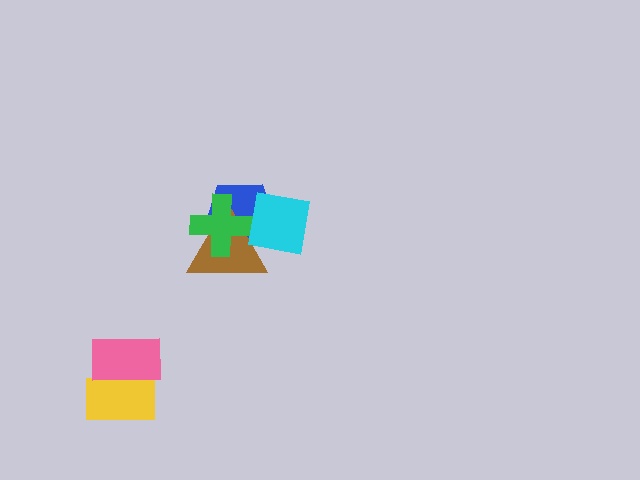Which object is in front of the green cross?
The cyan square is in front of the green cross.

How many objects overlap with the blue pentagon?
3 objects overlap with the blue pentagon.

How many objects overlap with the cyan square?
3 objects overlap with the cyan square.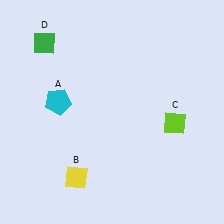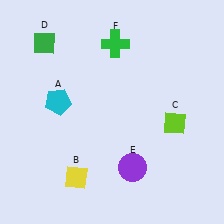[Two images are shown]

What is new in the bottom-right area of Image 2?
A purple circle (E) was added in the bottom-right area of Image 2.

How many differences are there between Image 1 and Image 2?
There are 2 differences between the two images.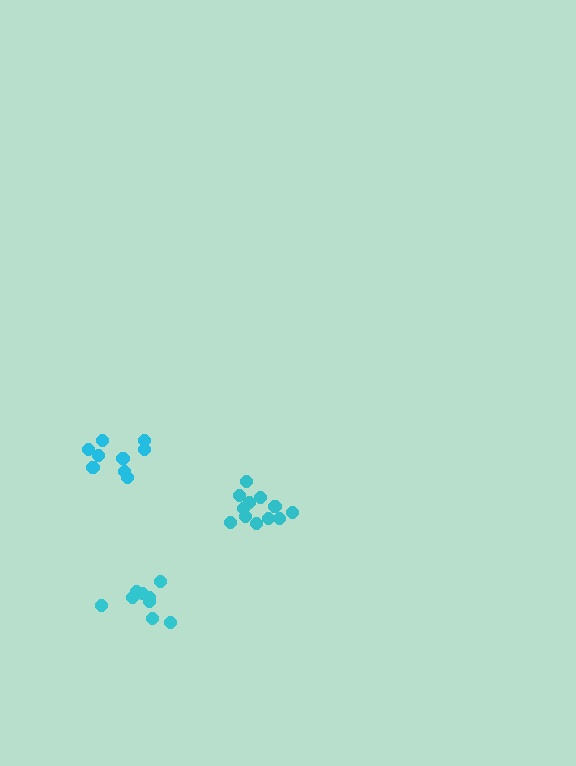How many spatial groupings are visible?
There are 3 spatial groupings.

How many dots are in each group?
Group 1: 9 dots, Group 2: 12 dots, Group 3: 9 dots (30 total).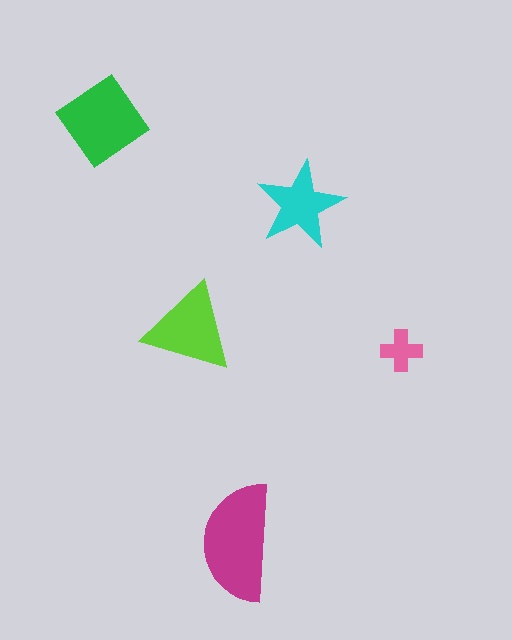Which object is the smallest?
The pink cross.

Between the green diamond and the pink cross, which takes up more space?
The green diamond.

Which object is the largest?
The magenta semicircle.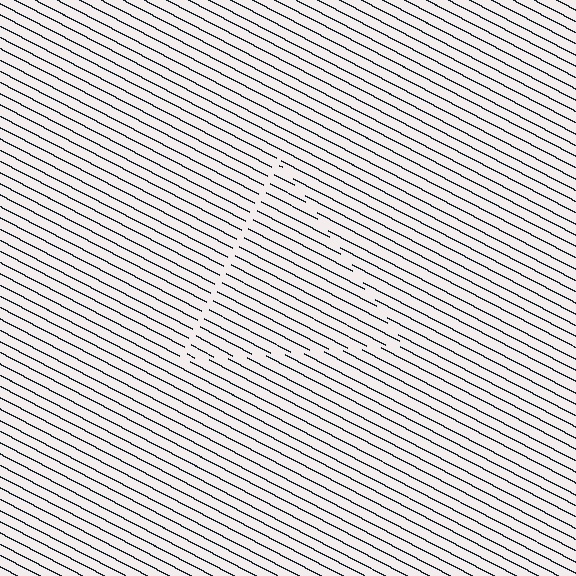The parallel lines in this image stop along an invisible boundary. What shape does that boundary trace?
An illusory triangle. The interior of the shape contains the same grating, shifted by half a period — the contour is defined by the phase discontinuity where line-ends from the inner and outer gratings abut.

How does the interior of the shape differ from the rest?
The interior of the shape contains the same grating, shifted by half a period — the contour is defined by the phase discontinuity where line-ends from the inner and outer gratings abut.